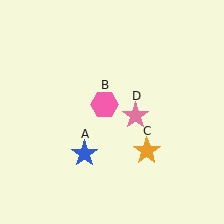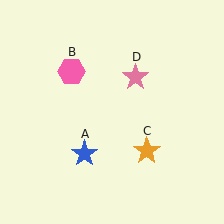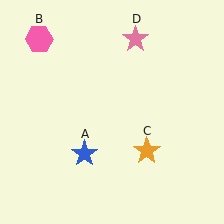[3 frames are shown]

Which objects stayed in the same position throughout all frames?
Blue star (object A) and orange star (object C) remained stationary.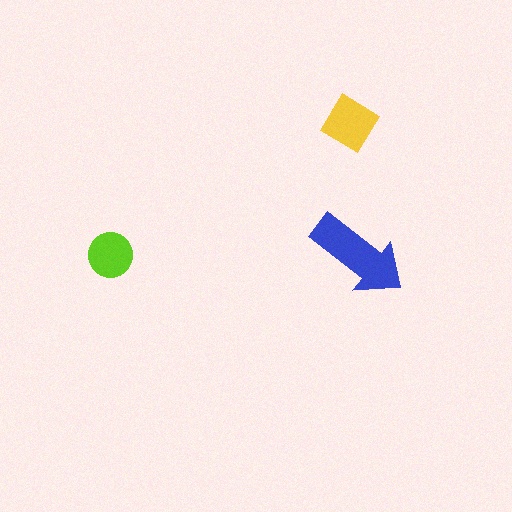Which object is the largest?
The blue arrow.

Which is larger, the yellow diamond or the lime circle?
The yellow diamond.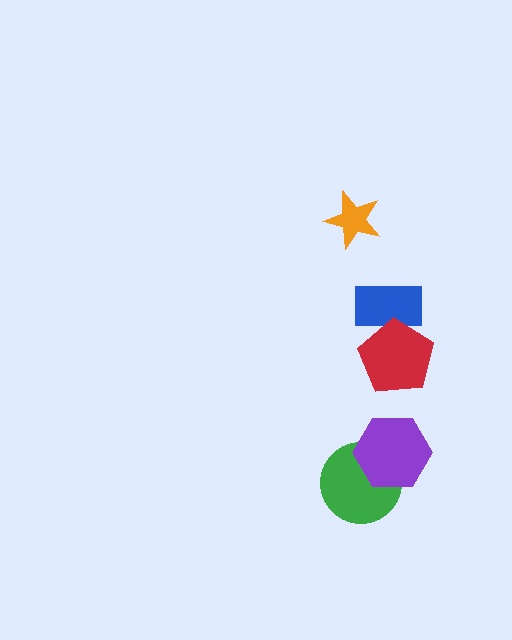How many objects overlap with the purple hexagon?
1 object overlaps with the purple hexagon.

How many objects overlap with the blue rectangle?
1 object overlaps with the blue rectangle.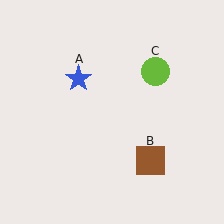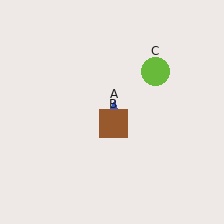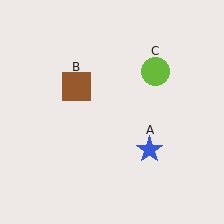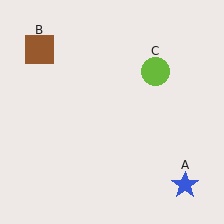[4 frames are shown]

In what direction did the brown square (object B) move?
The brown square (object B) moved up and to the left.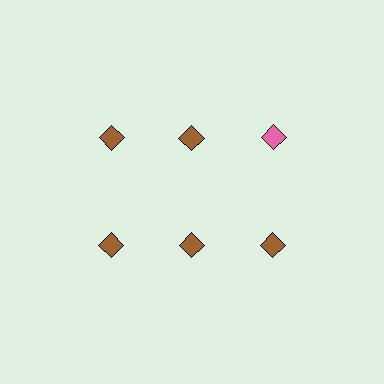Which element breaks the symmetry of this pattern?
The pink diamond in the top row, center column breaks the symmetry. All other shapes are brown diamonds.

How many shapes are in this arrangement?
There are 6 shapes arranged in a grid pattern.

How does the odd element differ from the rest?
It has a different color: pink instead of brown.